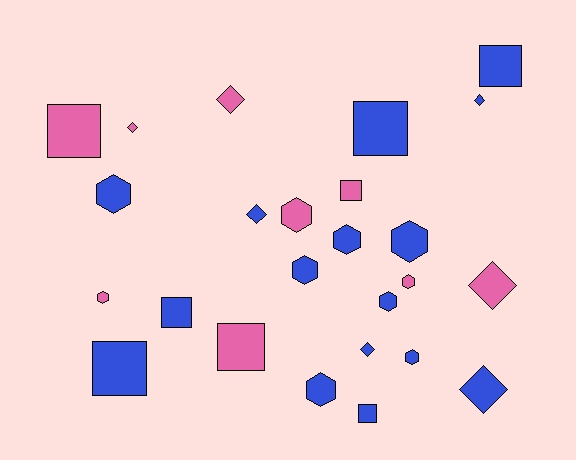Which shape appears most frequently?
Hexagon, with 10 objects.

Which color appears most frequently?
Blue, with 16 objects.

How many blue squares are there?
There are 5 blue squares.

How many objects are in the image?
There are 25 objects.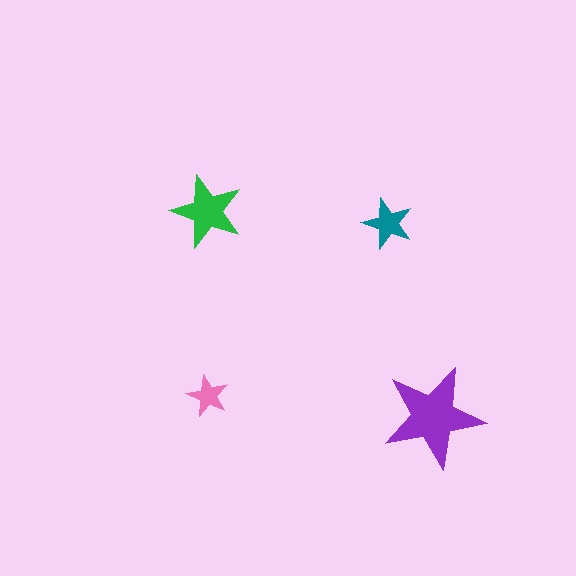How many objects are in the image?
There are 4 objects in the image.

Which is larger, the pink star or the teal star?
The teal one.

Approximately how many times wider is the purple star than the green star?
About 1.5 times wider.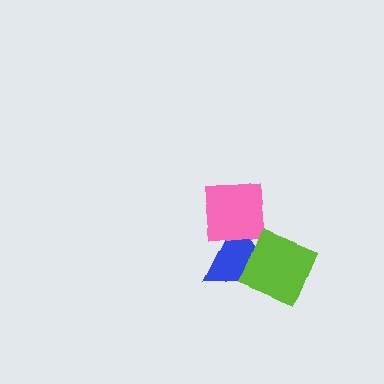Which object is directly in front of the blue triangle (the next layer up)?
The pink square is directly in front of the blue triangle.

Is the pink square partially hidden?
No, no other shape covers it.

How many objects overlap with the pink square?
1 object overlaps with the pink square.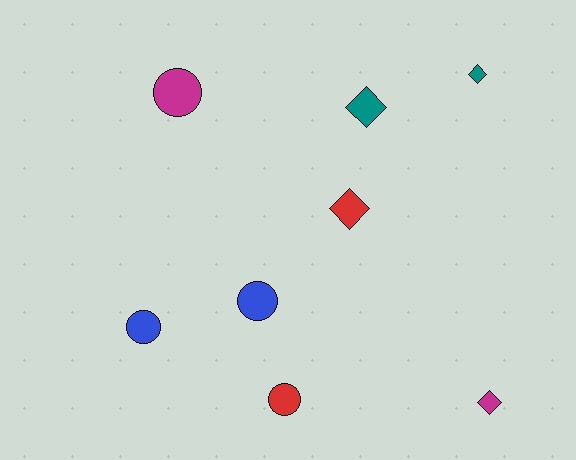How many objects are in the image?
There are 8 objects.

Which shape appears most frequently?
Circle, with 4 objects.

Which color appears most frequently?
Teal, with 2 objects.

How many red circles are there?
There is 1 red circle.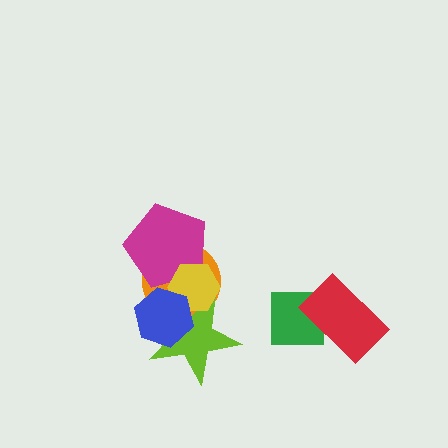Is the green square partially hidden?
Yes, it is partially covered by another shape.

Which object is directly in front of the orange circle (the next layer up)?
The lime star is directly in front of the orange circle.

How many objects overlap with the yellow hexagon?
4 objects overlap with the yellow hexagon.